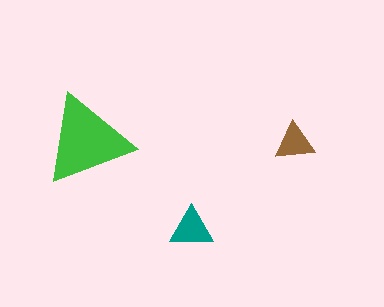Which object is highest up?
The green triangle is topmost.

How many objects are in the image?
There are 3 objects in the image.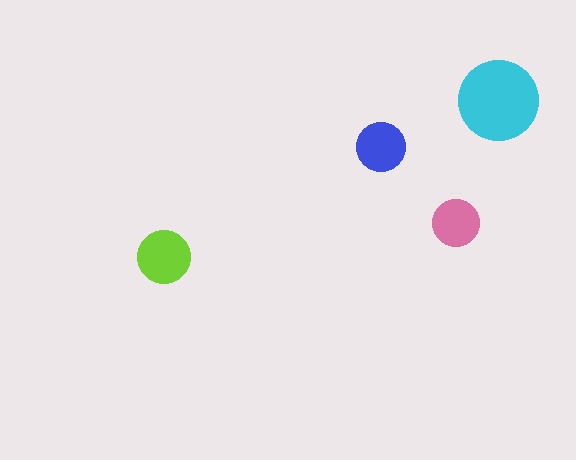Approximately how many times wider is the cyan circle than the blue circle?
About 1.5 times wider.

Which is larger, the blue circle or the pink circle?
The blue one.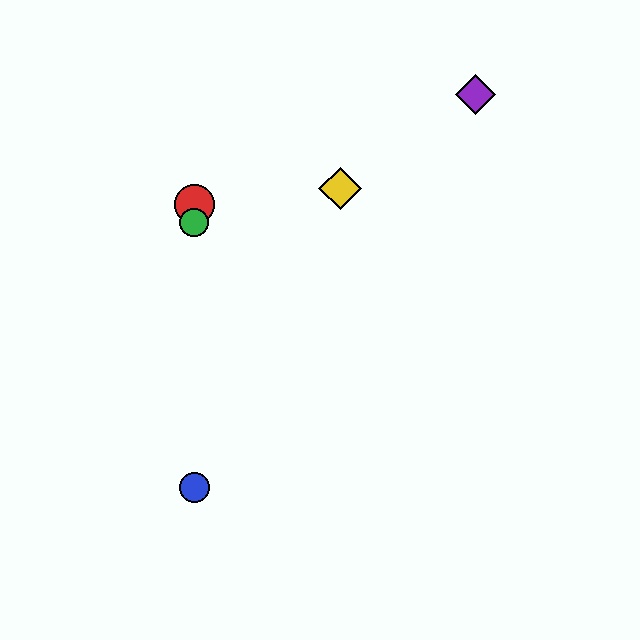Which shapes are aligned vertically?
The red circle, the blue circle, the green circle are aligned vertically.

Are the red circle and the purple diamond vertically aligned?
No, the red circle is at x≈194 and the purple diamond is at x≈475.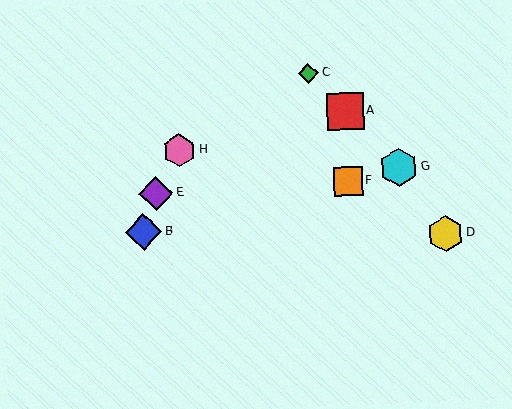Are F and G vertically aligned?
No, F is at x≈348 and G is at x≈399.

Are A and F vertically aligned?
Yes, both are at x≈345.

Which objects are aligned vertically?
Objects A, F are aligned vertically.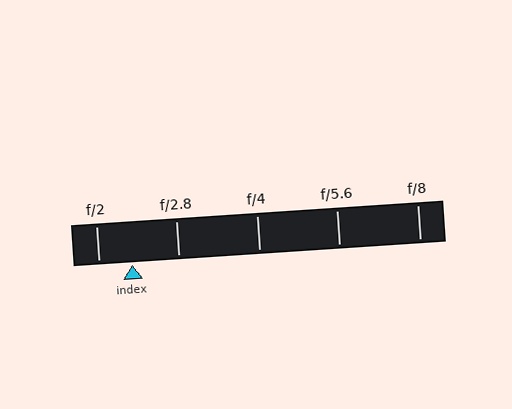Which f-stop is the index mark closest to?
The index mark is closest to f/2.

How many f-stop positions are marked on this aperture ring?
There are 5 f-stop positions marked.